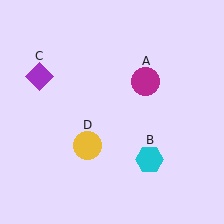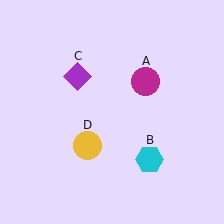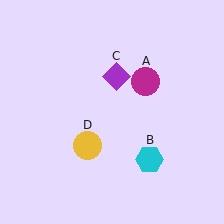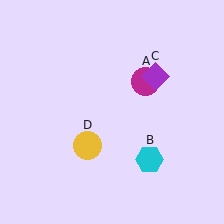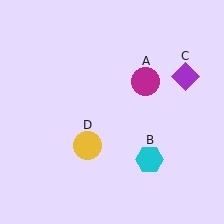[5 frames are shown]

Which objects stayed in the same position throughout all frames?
Magenta circle (object A) and cyan hexagon (object B) and yellow circle (object D) remained stationary.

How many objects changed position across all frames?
1 object changed position: purple diamond (object C).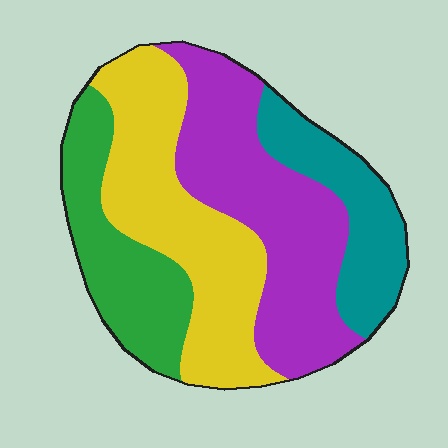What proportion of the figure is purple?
Purple takes up about one third (1/3) of the figure.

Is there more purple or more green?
Purple.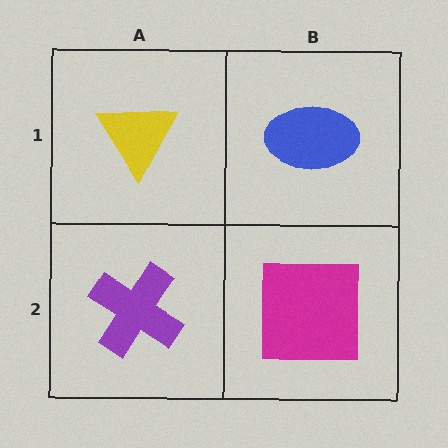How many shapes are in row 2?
2 shapes.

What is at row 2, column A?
A purple cross.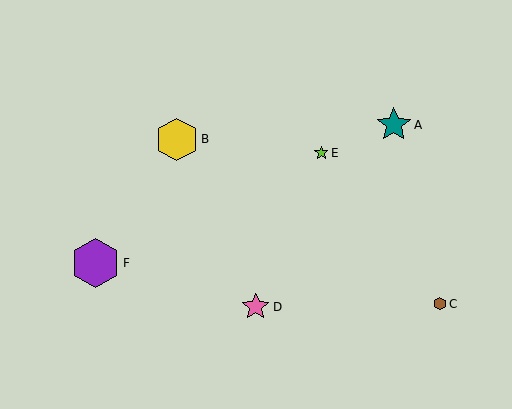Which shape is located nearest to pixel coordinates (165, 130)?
The yellow hexagon (labeled B) at (177, 139) is nearest to that location.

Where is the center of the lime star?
The center of the lime star is at (321, 153).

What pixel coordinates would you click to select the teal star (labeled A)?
Click at (394, 125) to select the teal star A.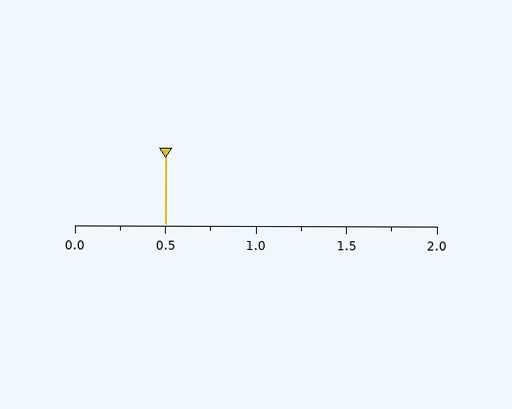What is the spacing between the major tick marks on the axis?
The major ticks are spaced 0.5 apart.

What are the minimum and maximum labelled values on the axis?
The axis runs from 0.0 to 2.0.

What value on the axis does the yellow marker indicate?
The marker indicates approximately 0.5.